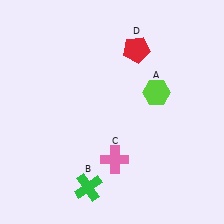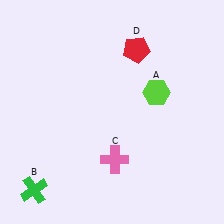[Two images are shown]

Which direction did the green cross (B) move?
The green cross (B) moved left.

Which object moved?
The green cross (B) moved left.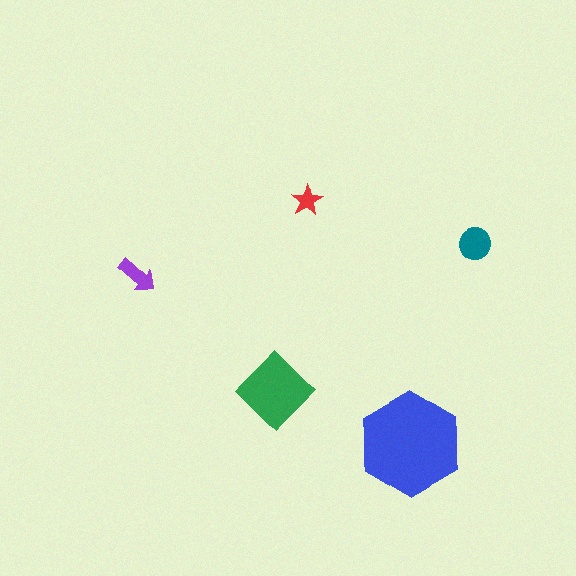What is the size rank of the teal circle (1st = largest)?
3rd.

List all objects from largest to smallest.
The blue hexagon, the green diamond, the teal circle, the purple arrow, the red star.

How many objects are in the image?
There are 5 objects in the image.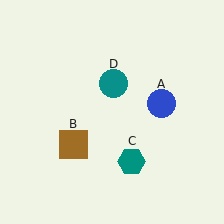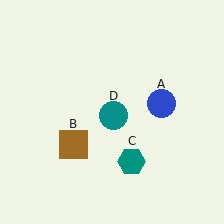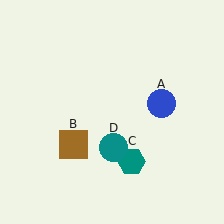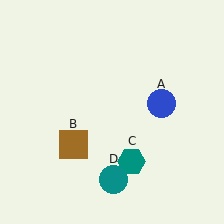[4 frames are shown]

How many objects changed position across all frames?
1 object changed position: teal circle (object D).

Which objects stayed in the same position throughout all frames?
Blue circle (object A) and brown square (object B) and teal hexagon (object C) remained stationary.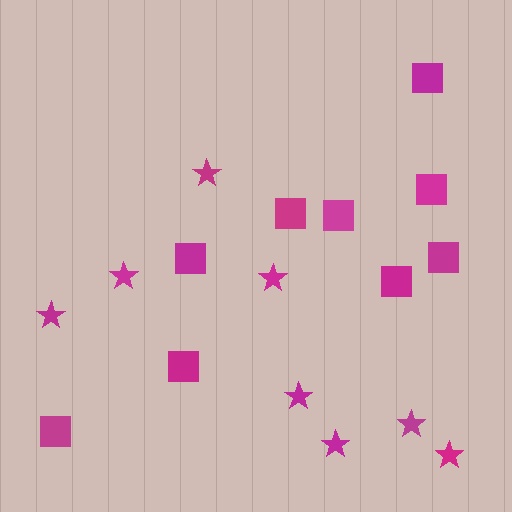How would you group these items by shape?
There are 2 groups: one group of squares (9) and one group of stars (8).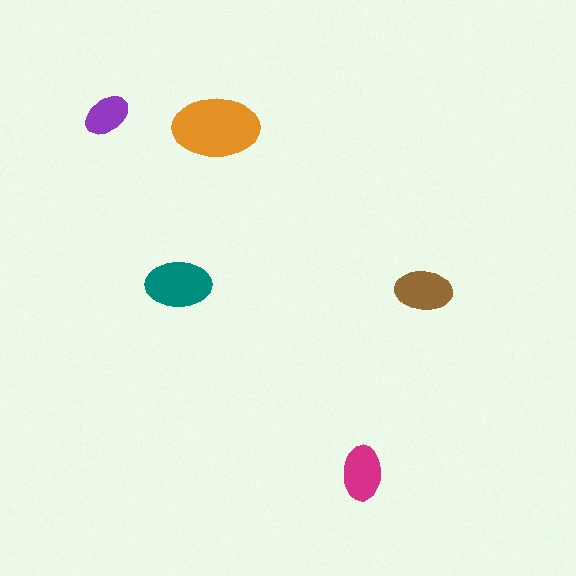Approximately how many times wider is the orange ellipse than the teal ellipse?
About 1.5 times wider.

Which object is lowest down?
The magenta ellipse is bottommost.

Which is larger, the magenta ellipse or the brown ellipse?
The brown one.